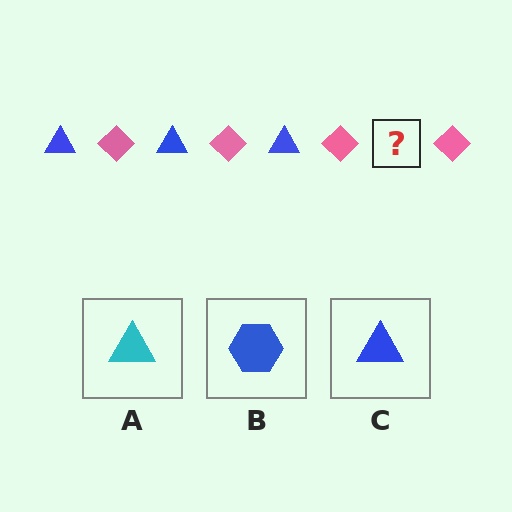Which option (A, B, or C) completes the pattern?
C.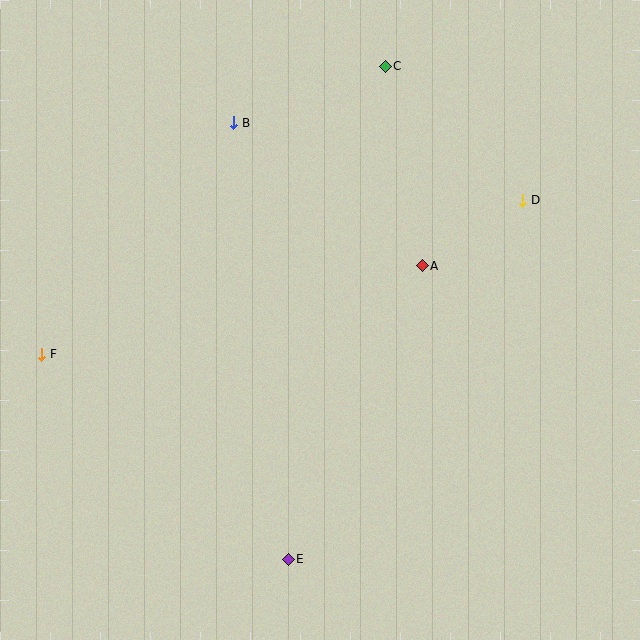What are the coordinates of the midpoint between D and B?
The midpoint between D and B is at (378, 162).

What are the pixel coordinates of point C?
Point C is at (385, 66).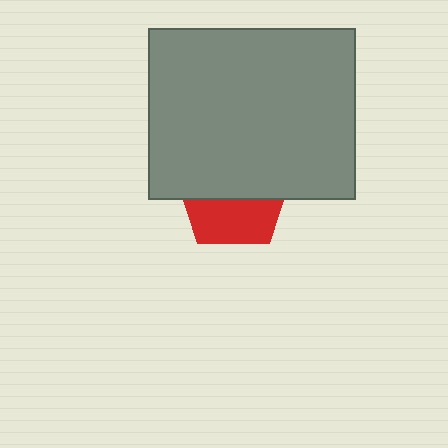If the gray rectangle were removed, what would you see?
You would see the complete red pentagon.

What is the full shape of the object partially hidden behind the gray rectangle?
The partially hidden object is a red pentagon.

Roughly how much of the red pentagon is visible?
A small part of it is visible (roughly 43%).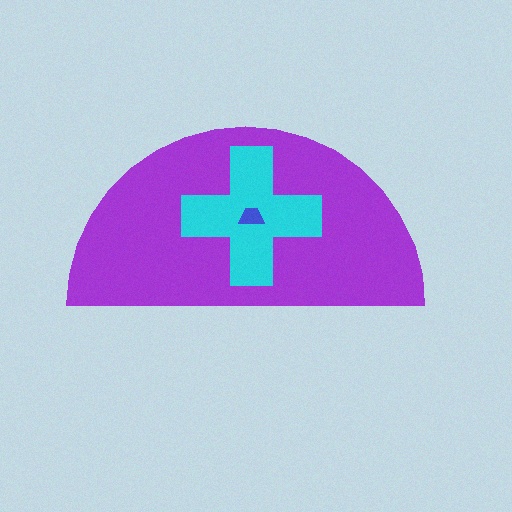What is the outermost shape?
The purple semicircle.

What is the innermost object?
The blue trapezoid.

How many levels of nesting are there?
3.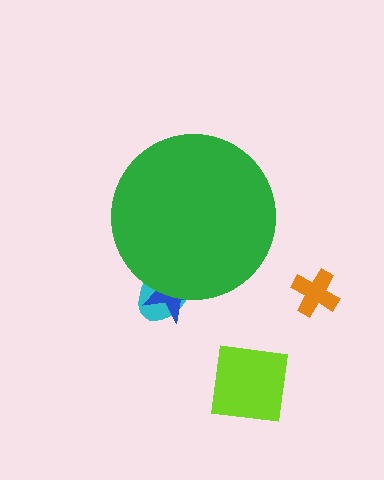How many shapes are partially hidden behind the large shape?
2 shapes are partially hidden.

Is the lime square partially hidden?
No, the lime square is fully visible.